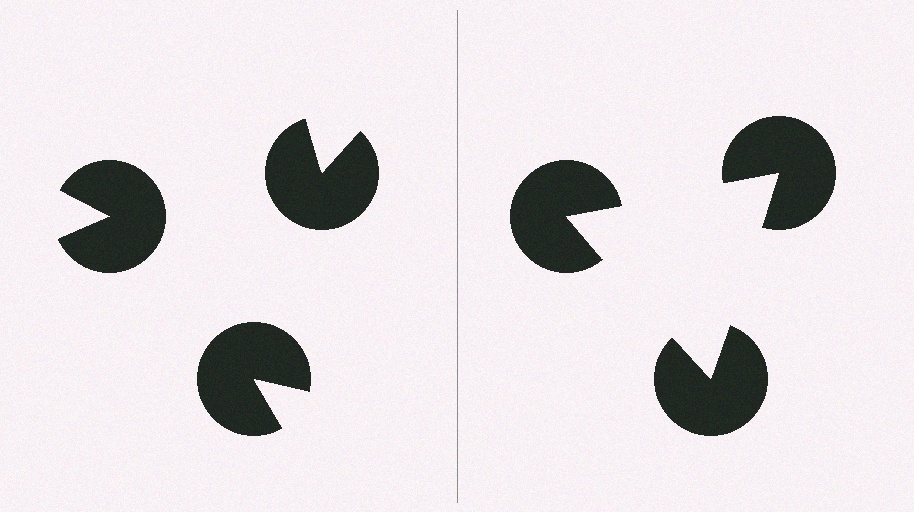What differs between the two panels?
The pac-man discs are positioned identically on both sides; only the wedge orientations differ. On the right they align to a triangle; on the left they are misaligned.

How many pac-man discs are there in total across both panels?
6 — 3 on each side.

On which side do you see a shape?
An illusory triangle appears on the right side. On the left side the wedge cuts are rotated, so no coherent shape forms.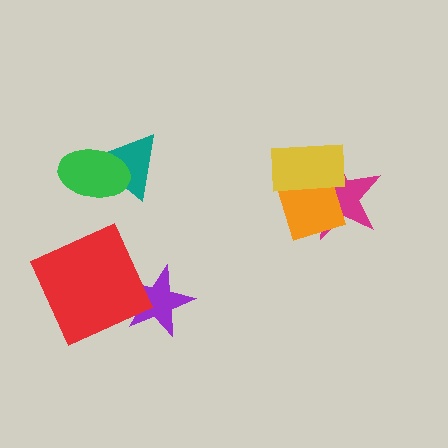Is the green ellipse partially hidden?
No, no other shape covers it.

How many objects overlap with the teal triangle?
1 object overlaps with the teal triangle.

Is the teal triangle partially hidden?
Yes, it is partially covered by another shape.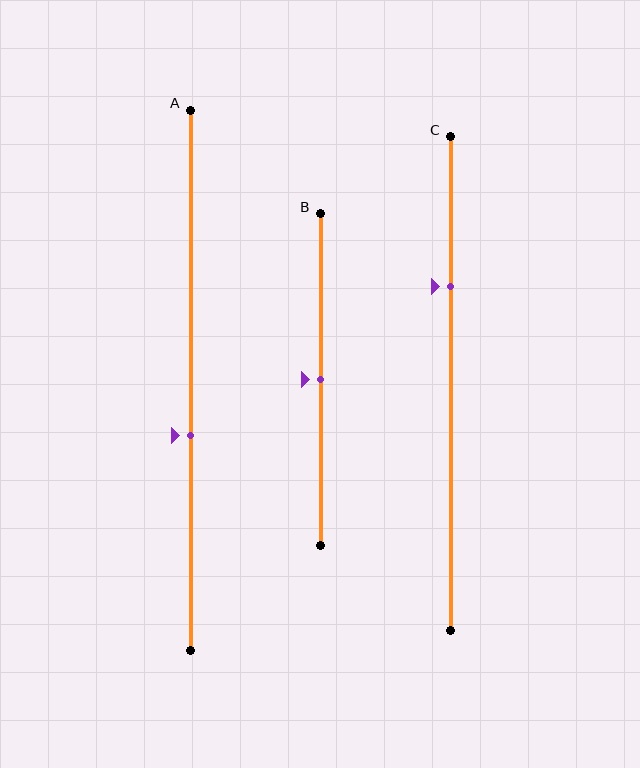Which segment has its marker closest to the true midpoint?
Segment B has its marker closest to the true midpoint.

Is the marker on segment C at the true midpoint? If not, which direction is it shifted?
No, the marker on segment C is shifted upward by about 20% of the segment length.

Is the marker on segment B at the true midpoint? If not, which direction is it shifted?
Yes, the marker on segment B is at the true midpoint.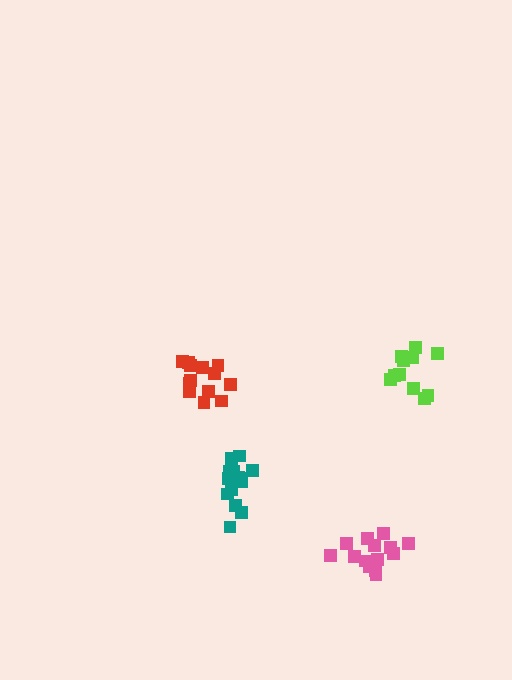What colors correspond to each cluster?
The clusters are colored: pink, red, teal, lime.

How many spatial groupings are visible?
There are 4 spatial groupings.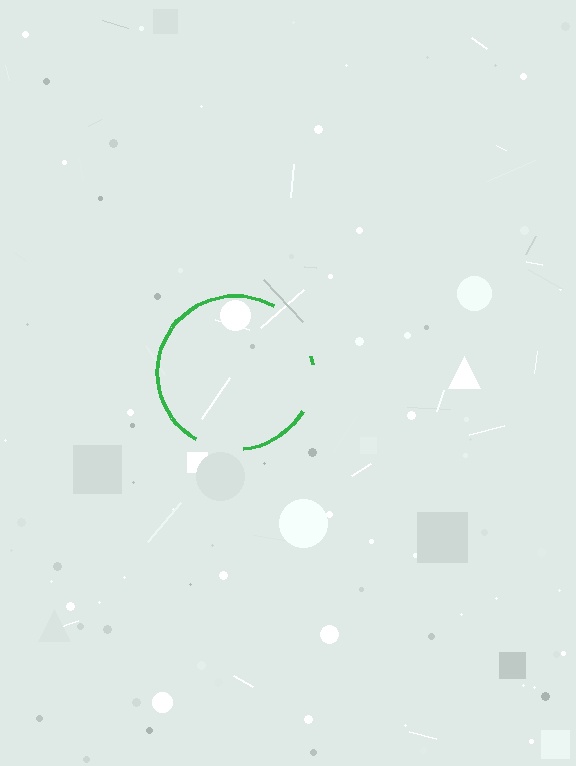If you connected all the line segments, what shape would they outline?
They would outline a circle.